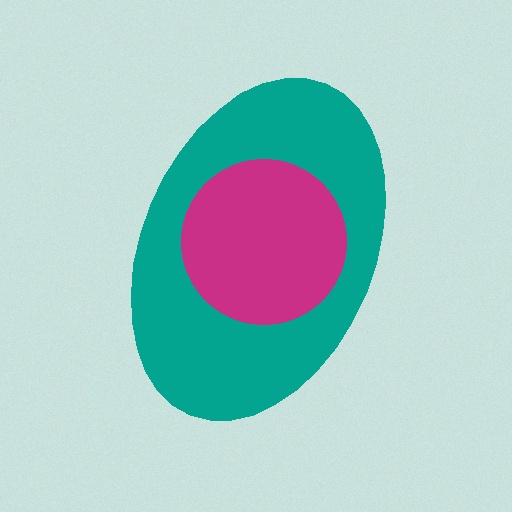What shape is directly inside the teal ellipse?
The magenta circle.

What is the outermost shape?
The teal ellipse.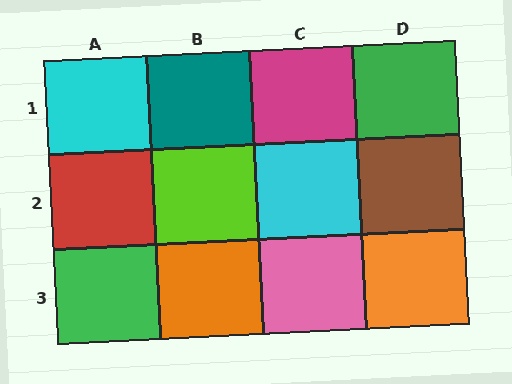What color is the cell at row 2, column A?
Red.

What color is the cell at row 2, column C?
Cyan.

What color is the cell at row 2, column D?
Brown.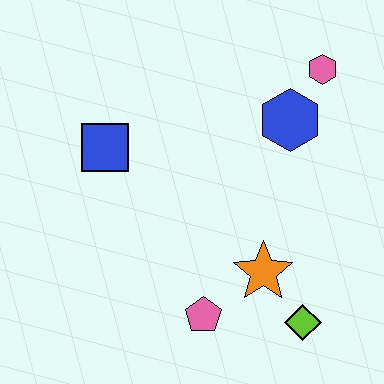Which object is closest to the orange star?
The lime diamond is closest to the orange star.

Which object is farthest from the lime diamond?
The blue square is farthest from the lime diamond.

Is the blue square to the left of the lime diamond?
Yes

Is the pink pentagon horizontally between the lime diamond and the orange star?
No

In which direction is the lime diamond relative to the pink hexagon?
The lime diamond is below the pink hexagon.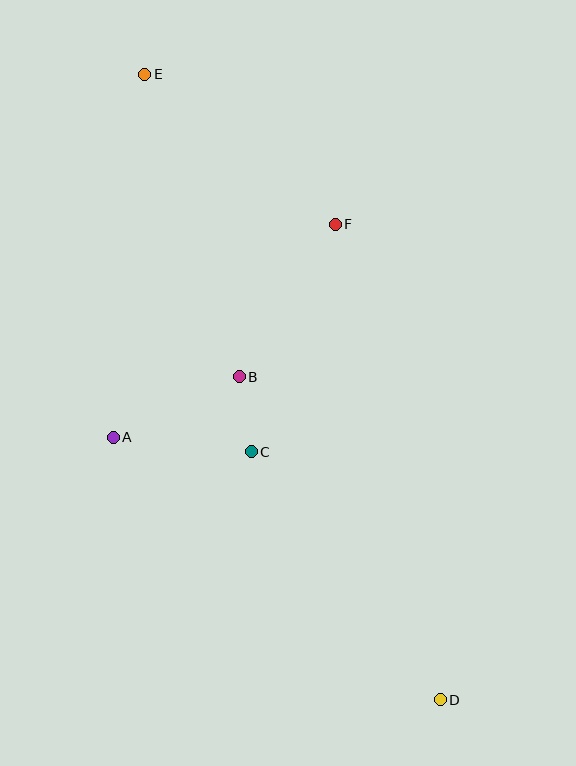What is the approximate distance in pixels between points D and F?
The distance between D and F is approximately 487 pixels.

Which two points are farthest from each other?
Points D and E are farthest from each other.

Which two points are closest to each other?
Points B and C are closest to each other.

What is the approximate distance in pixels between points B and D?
The distance between B and D is approximately 381 pixels.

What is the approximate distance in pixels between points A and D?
The distance between A and D is approximately 420 pixels.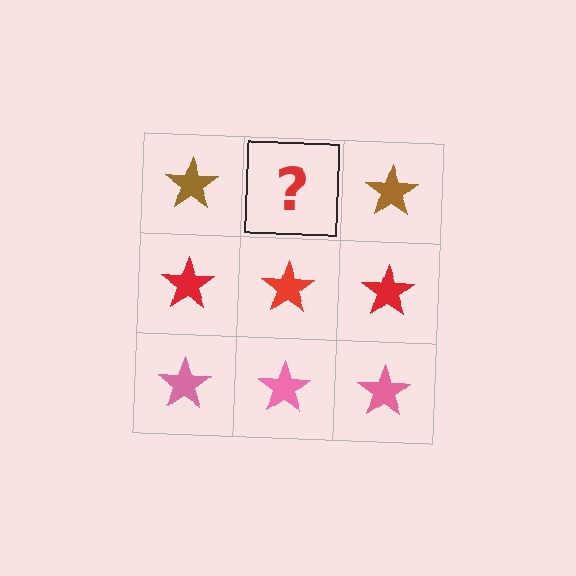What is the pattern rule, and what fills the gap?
The rule is that each row has a consistent color. The gap should be filled with a brown star.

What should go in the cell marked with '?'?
The missing cell should contain a brown star.